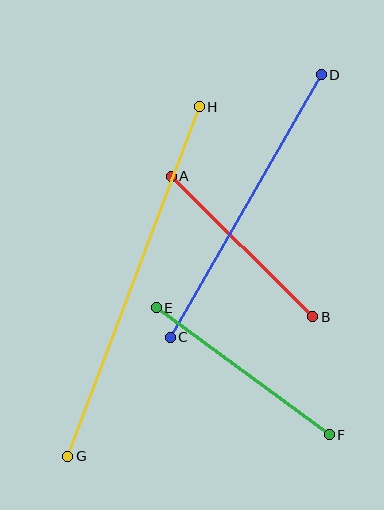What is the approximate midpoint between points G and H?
The midpoint is at approximately (133, 281) pixels.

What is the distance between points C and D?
The distance is approximately 303 pixels.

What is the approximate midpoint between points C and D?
The midpoint is at approximately (246, 206) pixels.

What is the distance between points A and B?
The distance is approximately 199 pixels.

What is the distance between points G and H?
The distance is approximately 374 pixels.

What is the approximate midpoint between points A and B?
The midpoint is at approximately (242, 246) pixels.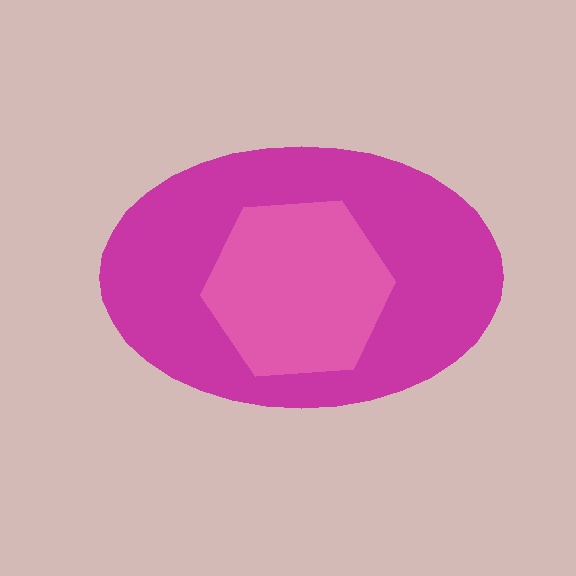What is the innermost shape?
The pink hexagon.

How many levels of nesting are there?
2.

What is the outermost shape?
The magenta ellipse.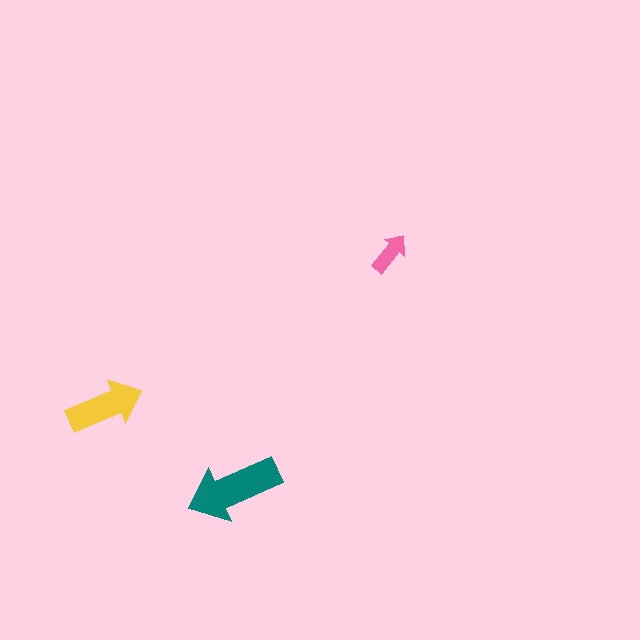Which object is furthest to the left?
The yellow arrow is leftmost.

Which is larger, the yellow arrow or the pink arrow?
The yellow one.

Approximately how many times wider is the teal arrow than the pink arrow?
About 2 times wider.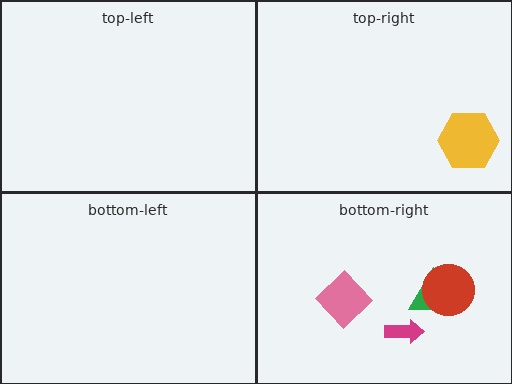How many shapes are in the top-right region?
1.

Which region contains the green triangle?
The bottom-right region.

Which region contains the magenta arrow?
The bottom-right region.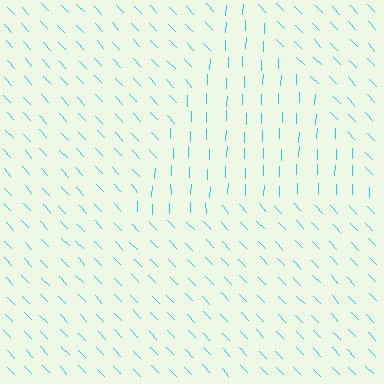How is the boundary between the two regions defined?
The boundary is defined purely by a change in line orientation (approximately 45 degrees difference). All lines are the same color and thickness.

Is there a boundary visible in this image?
Yes, there is a texture boundary formed by a change in line orientation.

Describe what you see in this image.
The image is filled with small cyan line segments. A triangle region in the image has lines oriented differently from the surrounding lines, creating a visible texture boundary.